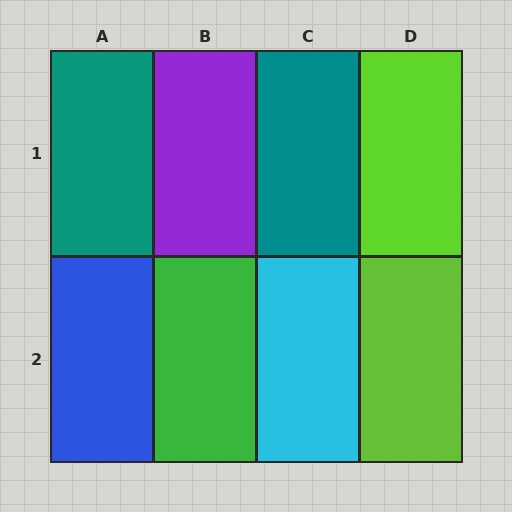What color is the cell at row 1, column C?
Teal.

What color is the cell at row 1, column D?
Lime.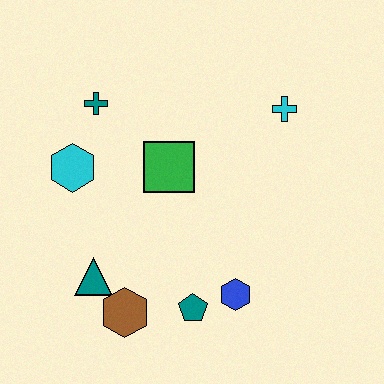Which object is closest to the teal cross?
The cyan hexagon is closest to the teal cross.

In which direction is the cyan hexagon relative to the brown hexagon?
The cyan hexagon is above the brown hexagon.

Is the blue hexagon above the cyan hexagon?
No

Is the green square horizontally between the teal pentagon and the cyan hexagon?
Yes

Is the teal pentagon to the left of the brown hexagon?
No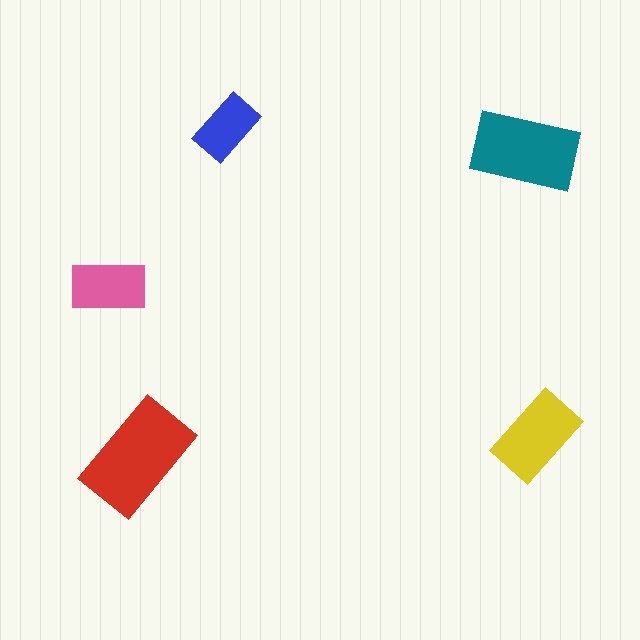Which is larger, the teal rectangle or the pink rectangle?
The teal one.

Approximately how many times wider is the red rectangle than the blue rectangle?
About 1.5 times wider.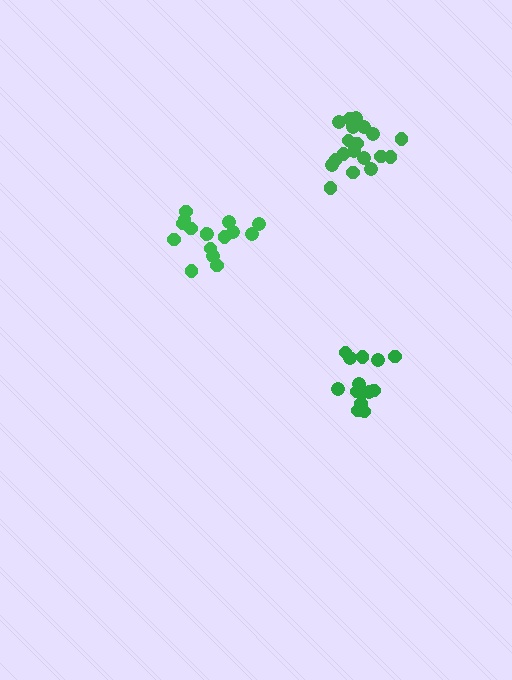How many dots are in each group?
Group 1: 14 dots, Group 2: 16 dots, Group 3: 19 dots (49 total).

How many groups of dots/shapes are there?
There are 3 groups.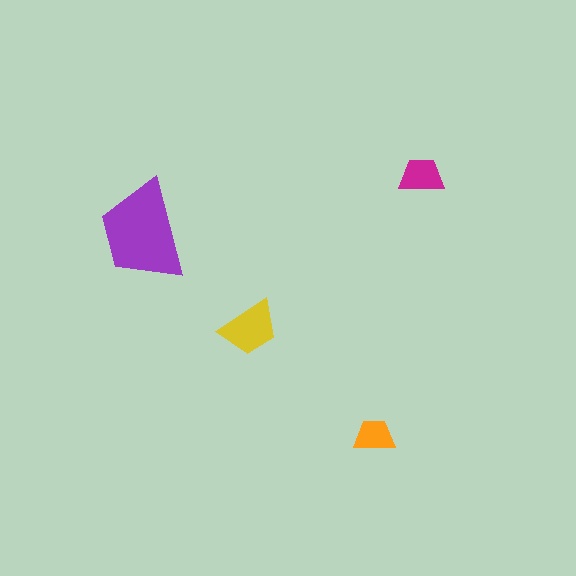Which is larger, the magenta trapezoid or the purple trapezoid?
The purple one.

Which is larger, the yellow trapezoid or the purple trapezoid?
The purple one.